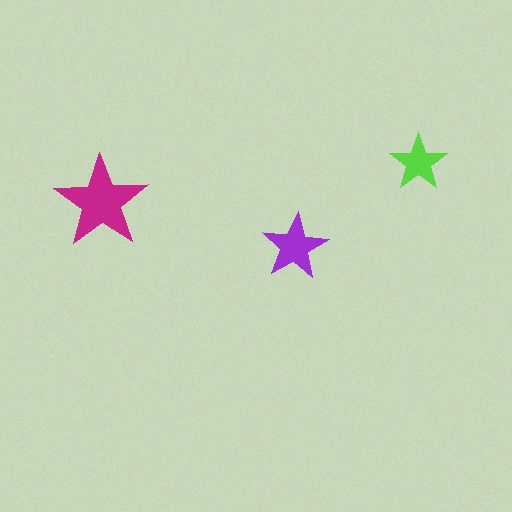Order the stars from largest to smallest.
the magenta one, the purple one, the lime one.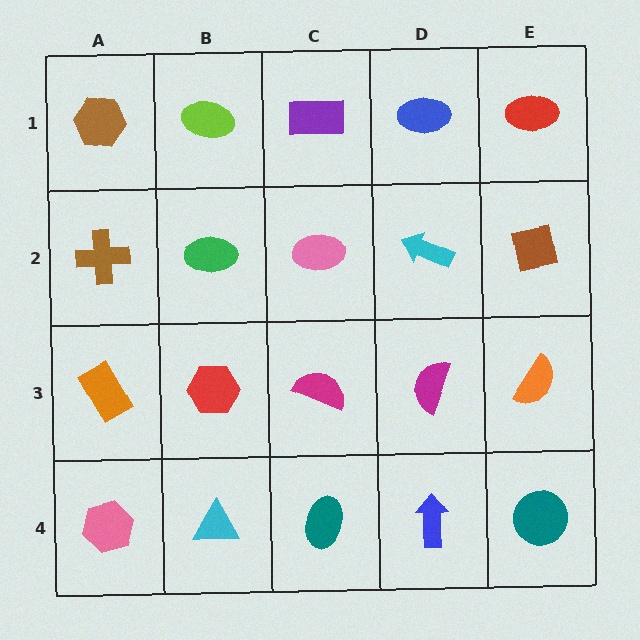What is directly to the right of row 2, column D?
A brown square.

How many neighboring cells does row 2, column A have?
3.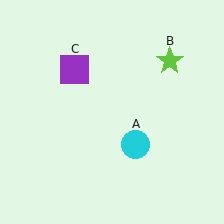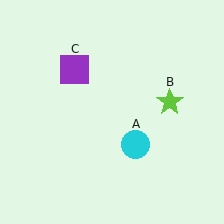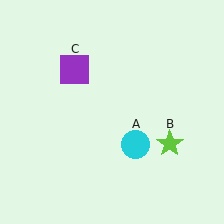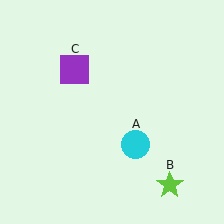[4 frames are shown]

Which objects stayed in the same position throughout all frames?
Cyan circle (object A) and purple square (object C) remained stationary.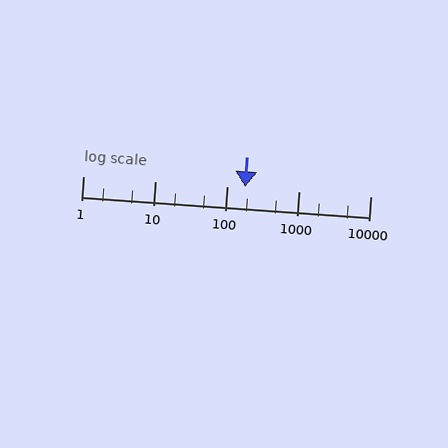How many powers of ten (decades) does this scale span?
The scale spans 4 decades, from 1 to 10000.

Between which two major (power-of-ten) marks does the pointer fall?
The pointer is between 100 and 1000.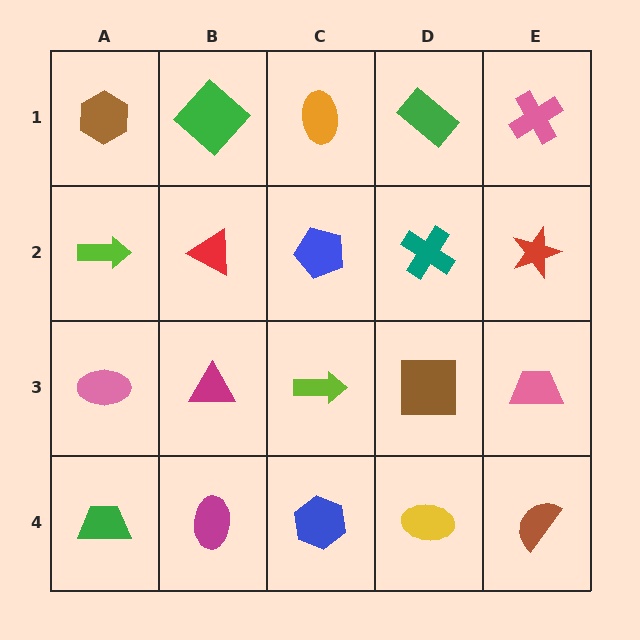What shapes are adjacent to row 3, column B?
A red triangle (row 2, column B), a magenta ellipse (row 4, column B), a pink ellipse (row 3, column A), a lime arrow (row 3, column C).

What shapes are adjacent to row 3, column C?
A blue pentagon (row 2, column C), a blue hexagon (row 4, column C), a magenta triangle (row 3, column B), a brown square (row 3, column D).